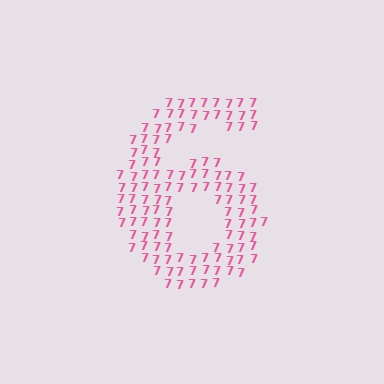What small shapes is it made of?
It is made of small digit 7's.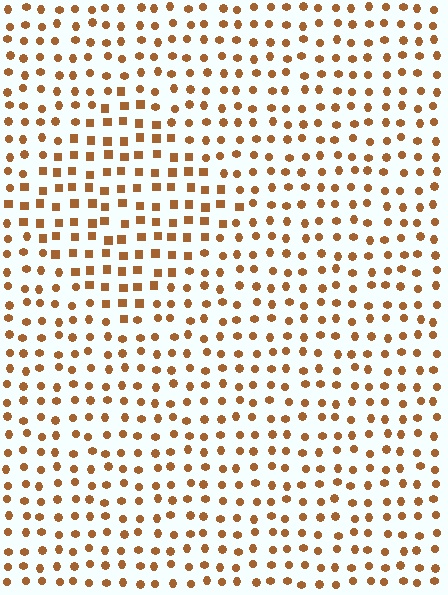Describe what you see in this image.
The image is filled with small brown elements arranged in a uniform grid. A diamond-shaped region contains squares, while the surrounding area contains circles. The boundary is defined purely by the change in element shape.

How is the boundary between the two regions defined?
The boundary is defined by a change in element shape: squares inside vs. circles outside. All elements share the same color and spacing.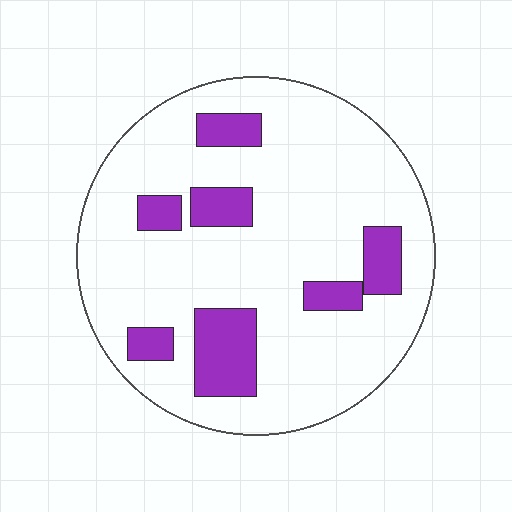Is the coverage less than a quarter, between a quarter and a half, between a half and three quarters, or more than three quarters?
Less than a quarter.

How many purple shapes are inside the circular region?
7.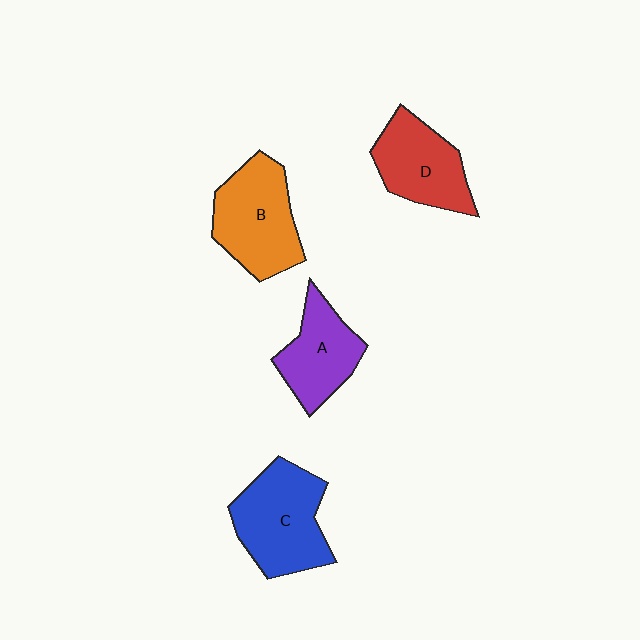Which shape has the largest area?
Shape C (blue).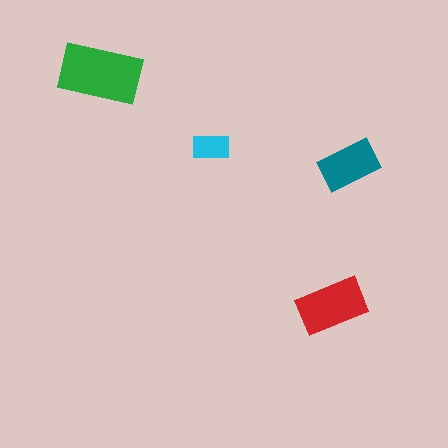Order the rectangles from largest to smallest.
the green one, the red one, the teal one, the cyan one.